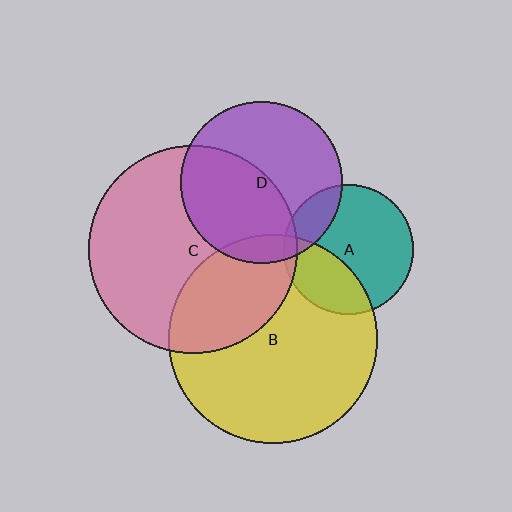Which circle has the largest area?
Circle B (yellow).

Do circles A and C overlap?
Yes.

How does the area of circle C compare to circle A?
Approximately 2.6 times.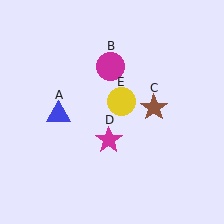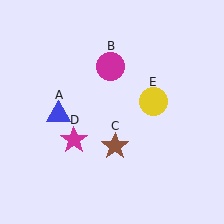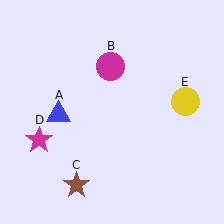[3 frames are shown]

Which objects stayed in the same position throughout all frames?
Blue triangle (object A) and magenta circle (object B) remained stationary.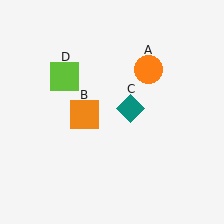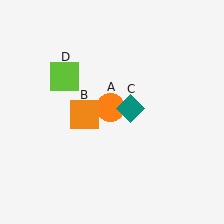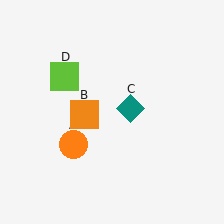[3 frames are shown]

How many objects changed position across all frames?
1 object changed position: orange circle (object A).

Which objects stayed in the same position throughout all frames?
Orange square (object B) and teal diamond (object C) and lime square (object D) remained stationary.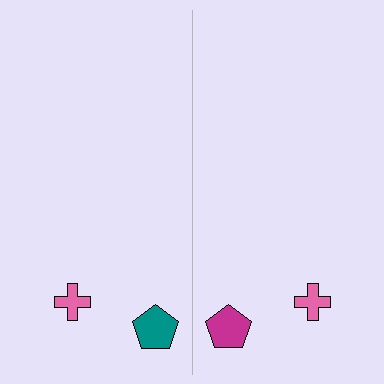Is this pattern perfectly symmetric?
No, the pattern is not perfectly symmetric. The magenta pentagon on the right side breaks the symmetry — its mirror counterpart is teal.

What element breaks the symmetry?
The magenta pentagon on the right side breaks the symmetry — its mirror counterpart is teal.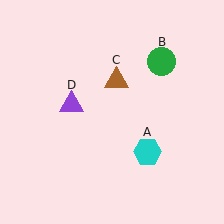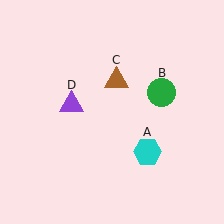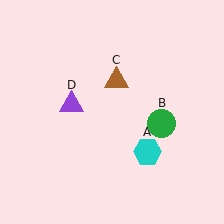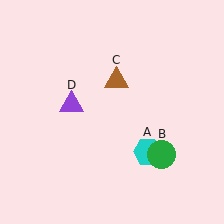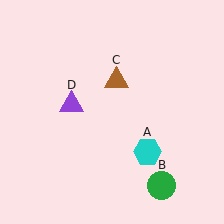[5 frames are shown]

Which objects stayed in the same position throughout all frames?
Cyan hexagon (object A) and brown triangle (object C) and purple triangle (object D) remained stationary.